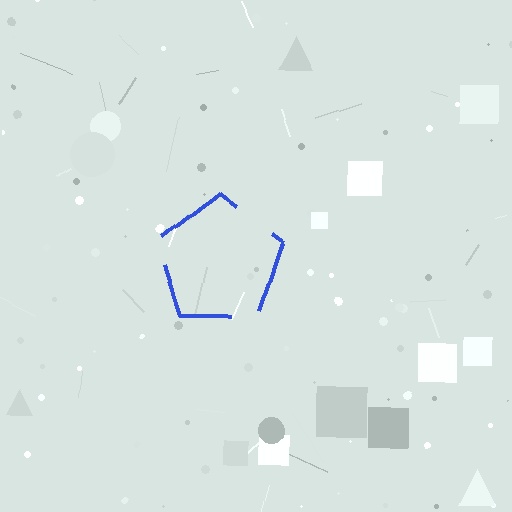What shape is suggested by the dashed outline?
The dashed outline suggests a pentagon.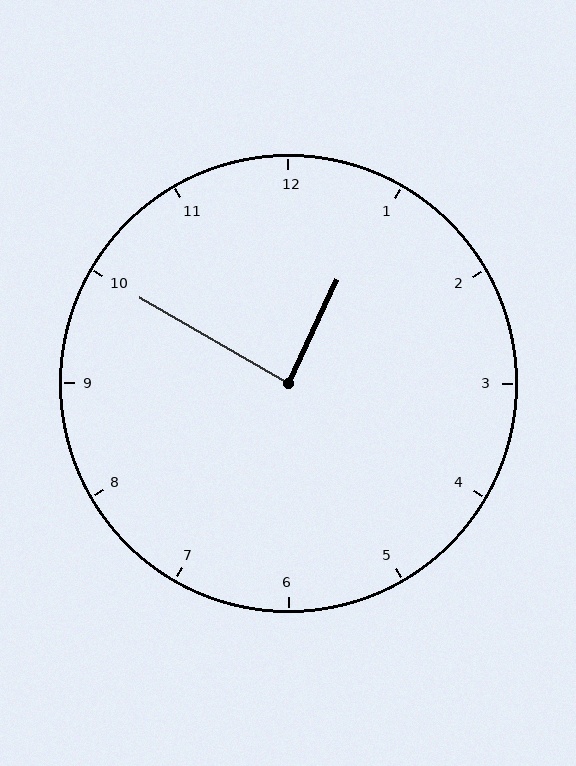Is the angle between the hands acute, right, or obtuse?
It is right.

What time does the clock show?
12:50.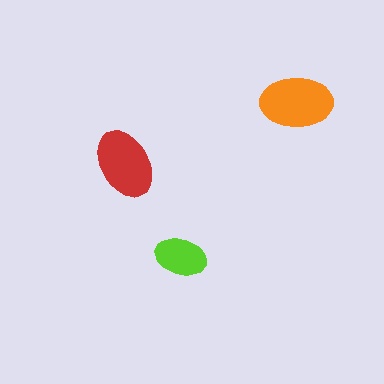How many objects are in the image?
There are 3 objects in the image.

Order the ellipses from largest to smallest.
the orange one, the red one, the lime one.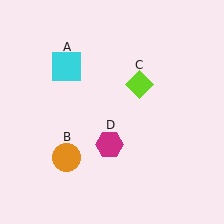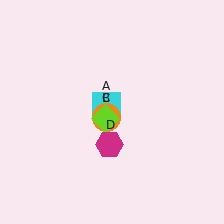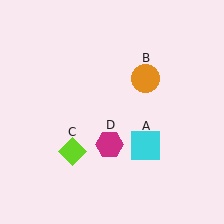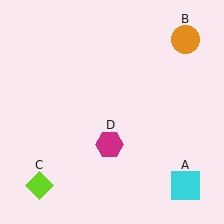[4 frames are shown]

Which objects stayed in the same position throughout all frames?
Magenta hexagon (object D) remained stationary.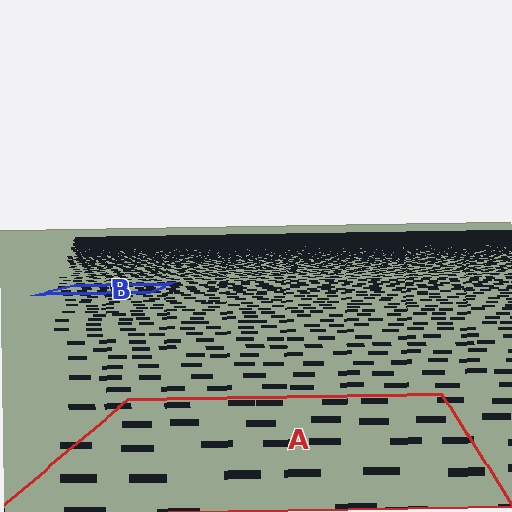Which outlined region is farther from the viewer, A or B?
Region B is farther from the viewer — the texture elements inside it appear smaller and more densely packed.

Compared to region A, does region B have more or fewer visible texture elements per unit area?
Region B has more texture elements per unit area — they are packed more densely because it is farther away.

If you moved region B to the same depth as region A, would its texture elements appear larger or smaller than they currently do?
They would appear larger. At a closer depth, the same texture elements are projected at a bigger on-screen size.